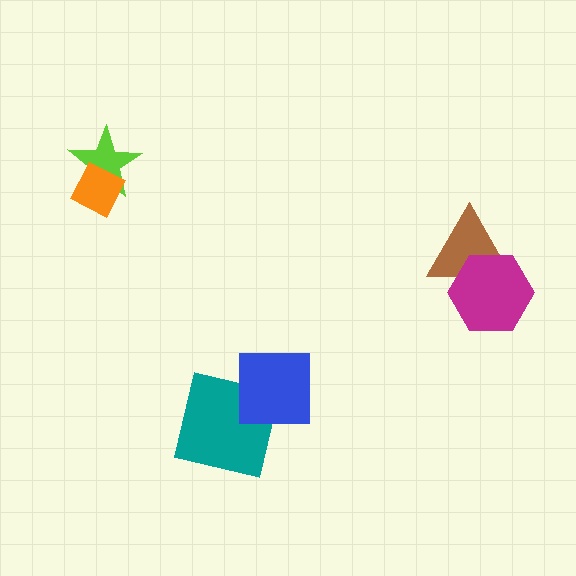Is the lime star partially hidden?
Yes, it is partially covered by another shape.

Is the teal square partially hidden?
Yes, it is partially covered by another shape.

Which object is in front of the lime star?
The orange diamond is in front of the lime star.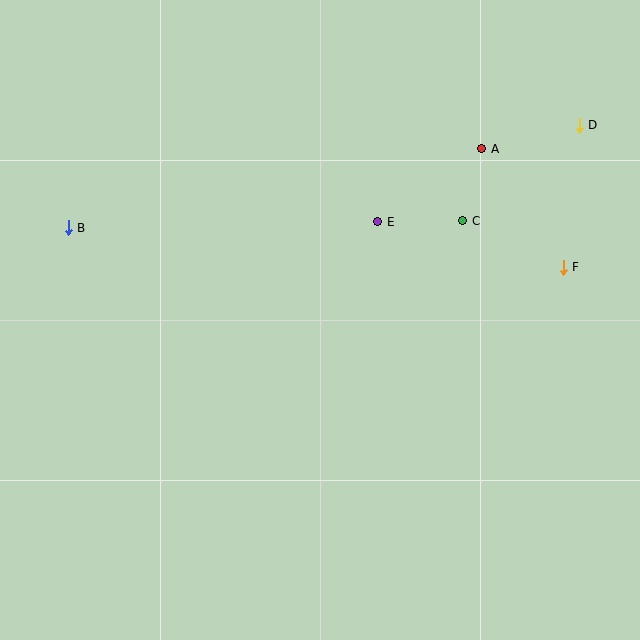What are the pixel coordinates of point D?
Point D is at (579, 125).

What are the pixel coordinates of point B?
Point B is at (68, 228).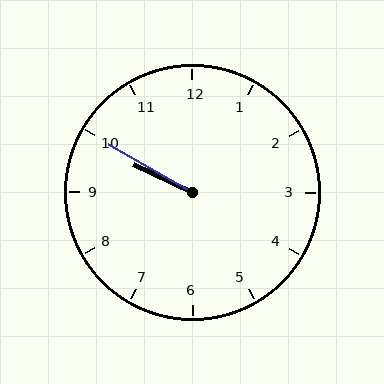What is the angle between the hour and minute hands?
Approximately 5 degrees.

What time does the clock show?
9:50.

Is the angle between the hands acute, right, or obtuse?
It is acute.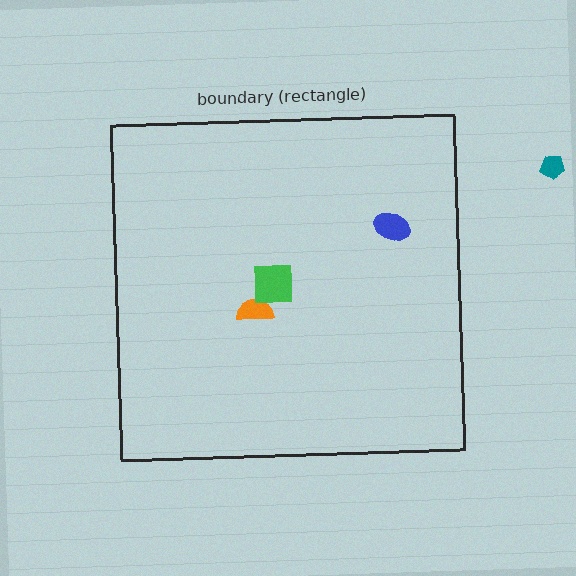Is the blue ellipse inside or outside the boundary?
Inside.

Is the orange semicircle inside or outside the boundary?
Inside.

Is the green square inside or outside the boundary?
Inside.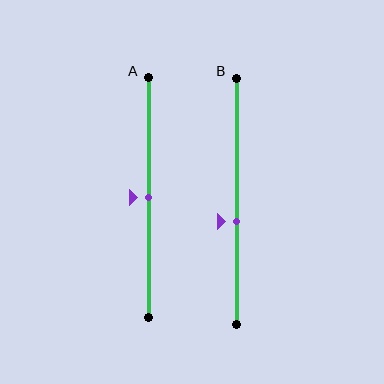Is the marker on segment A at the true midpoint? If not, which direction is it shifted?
Yes, the marker on segment A is at the true midpoint.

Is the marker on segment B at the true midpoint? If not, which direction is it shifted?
No, the marker on segment B is shifted downward by about 8% of the segment length.